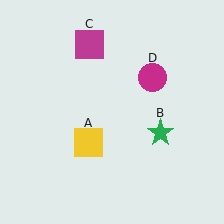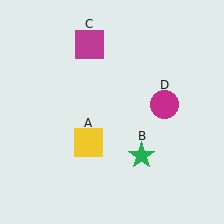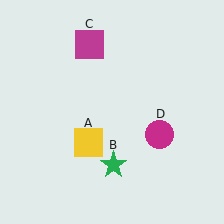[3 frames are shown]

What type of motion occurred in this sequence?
The green star (object B), magenta circle (object D) rotated clockwise around the center of the scene.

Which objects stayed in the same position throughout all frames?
Yellow square (object A) and magenta square (object C) remained stationary.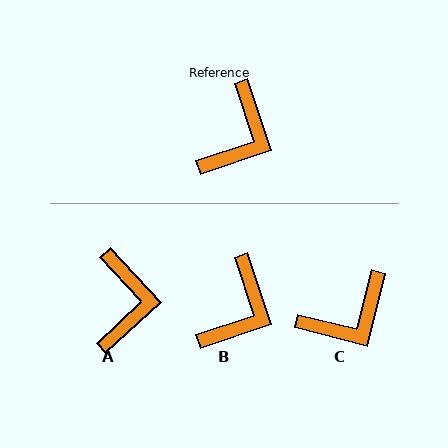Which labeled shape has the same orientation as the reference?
B.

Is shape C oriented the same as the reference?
No, it is off by about 33 degrees.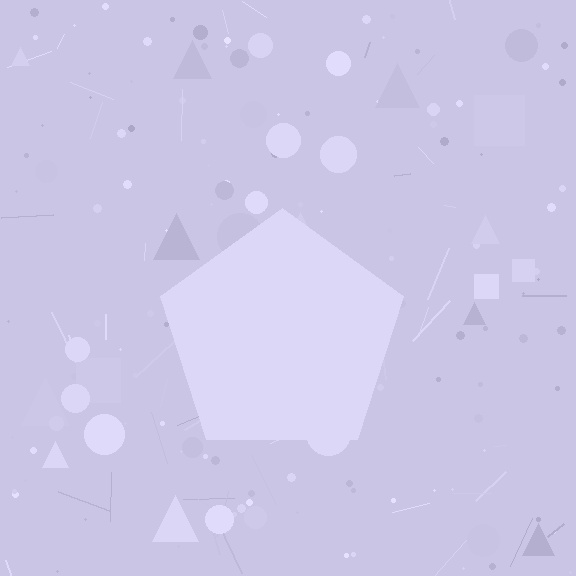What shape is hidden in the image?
A pentagon is hidden in the image.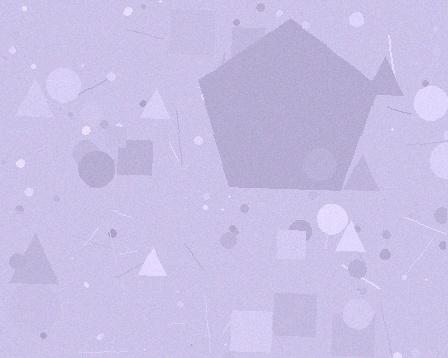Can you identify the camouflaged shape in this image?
The camouflaged shape is a pentagon.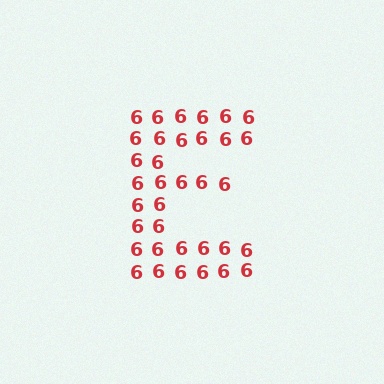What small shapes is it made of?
It is made of small digit 6's.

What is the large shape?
The large shape is the letter E.